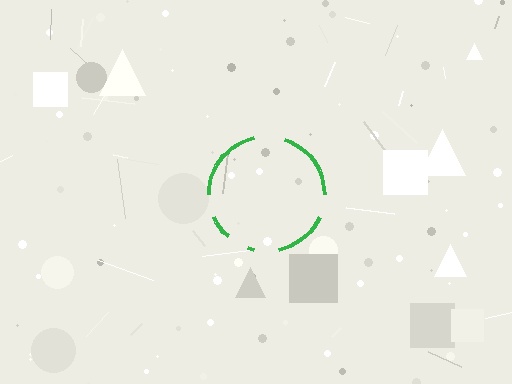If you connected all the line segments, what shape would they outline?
They would outline a circle.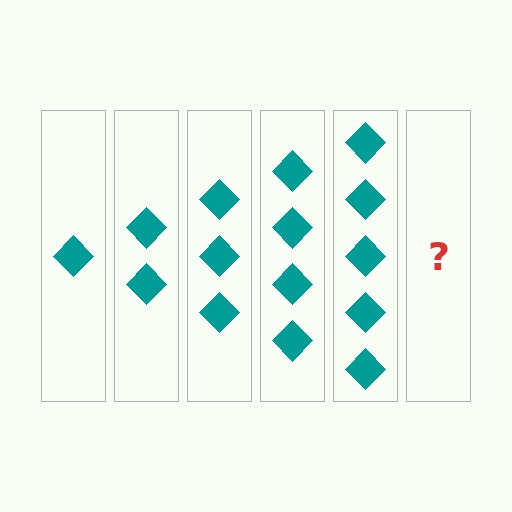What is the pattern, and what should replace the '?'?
The pattern is that each step adds one more diamond. The '?' should be 6 diamonds.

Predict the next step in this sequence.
The next step is 6 diamonds.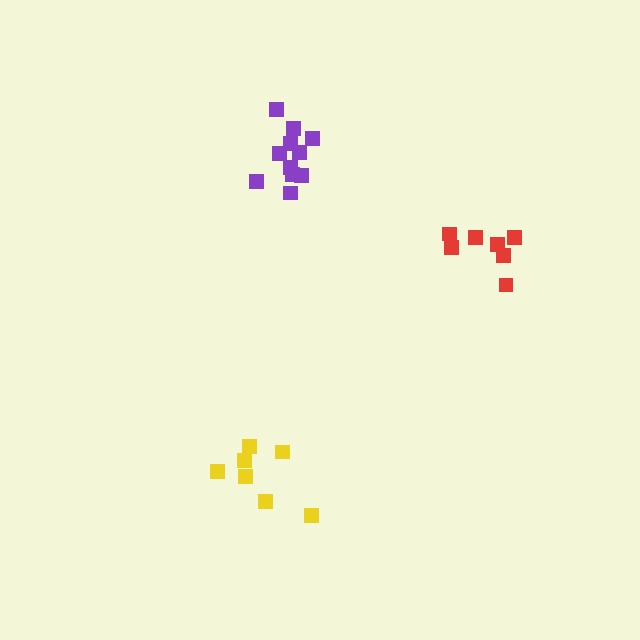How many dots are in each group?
Group 1: 7 dots, Group 2: 11 dots, Group 3: 7 dots (25 total).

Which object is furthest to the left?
The yellow cluster is leftmost.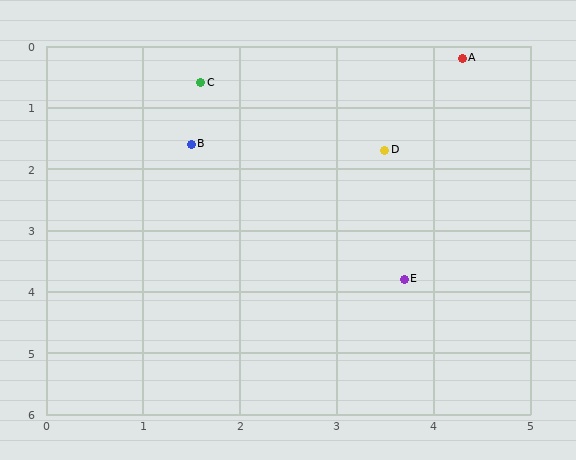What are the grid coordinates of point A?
Point A is at approximately (4.3, 0.2).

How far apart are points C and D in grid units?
Points C and D are about 2.2 grid units apart.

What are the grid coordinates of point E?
Point E is at approximately (3.7, 3.8).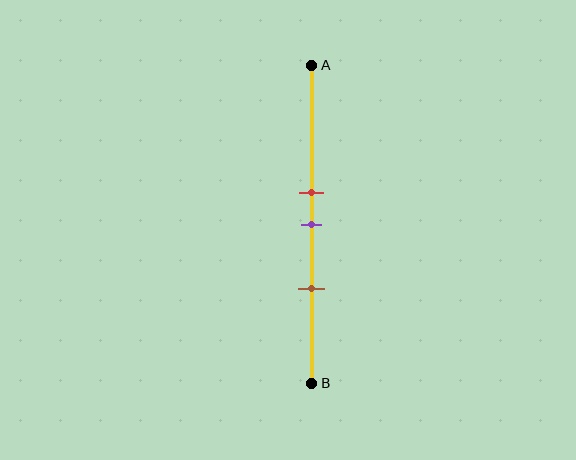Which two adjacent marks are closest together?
The red and purple marks are the closest adjacent pair.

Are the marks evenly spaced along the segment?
Yes, the marks are approximately evenly spaced.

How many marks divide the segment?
There are 3 marks dividing the segment.